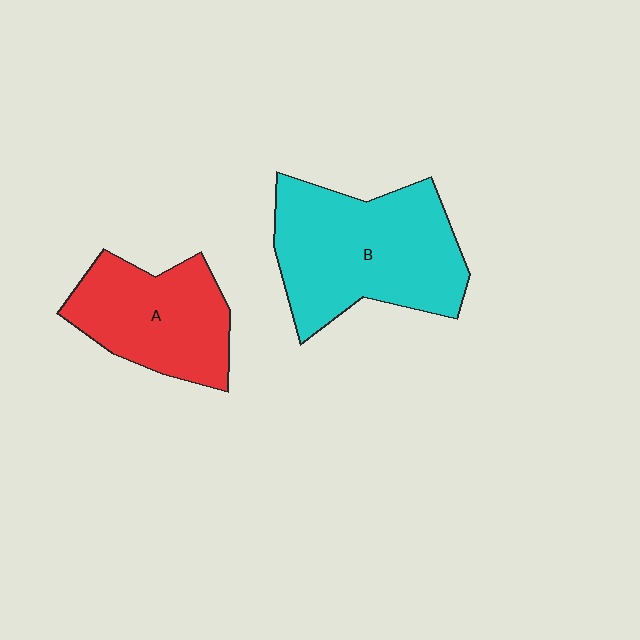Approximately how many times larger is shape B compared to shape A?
Approximately 1.4 times.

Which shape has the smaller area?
Shape A (red).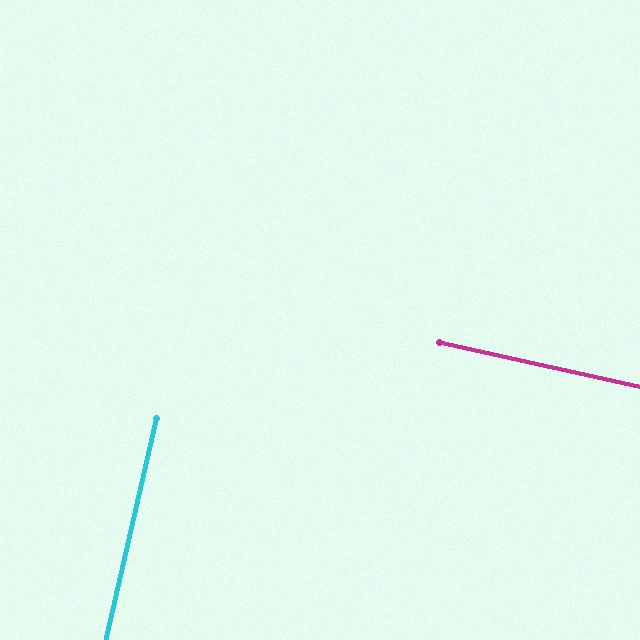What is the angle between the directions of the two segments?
Approximately 90 degrees.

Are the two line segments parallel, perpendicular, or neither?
Perpendicular — they meet at approximately 90°.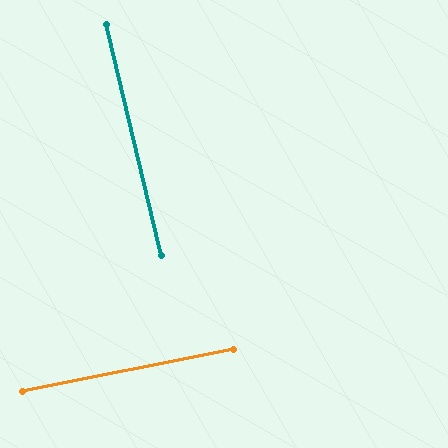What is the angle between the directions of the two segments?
Approximately 88 degrees.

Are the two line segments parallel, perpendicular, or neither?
Perpendicular — they meet at approximately 88°.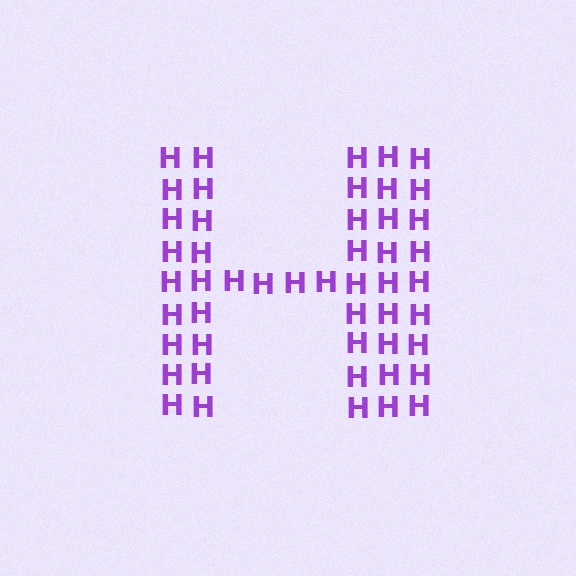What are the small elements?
The small elements are letter H's.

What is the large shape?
The large shape is the letter H.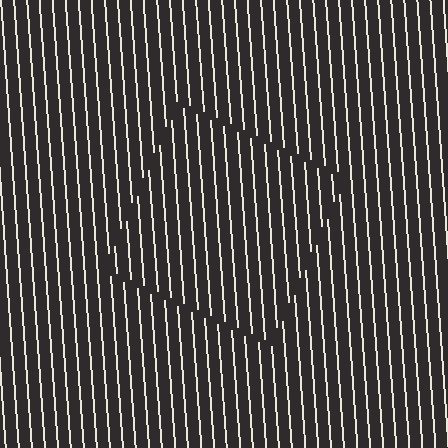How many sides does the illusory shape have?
4 sides — the line-ends trace a square.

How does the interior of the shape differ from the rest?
The interior of the shape contains the same grating, shifted by half a period — the contour is defined by the phase discontinuity where line-ends from the inner and outer gratings abut.